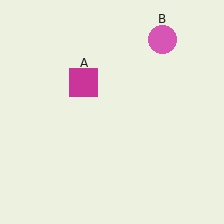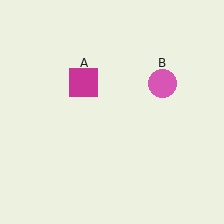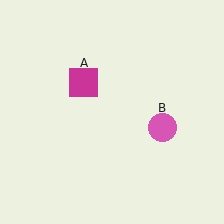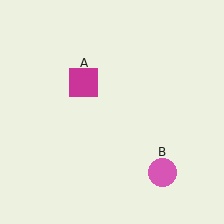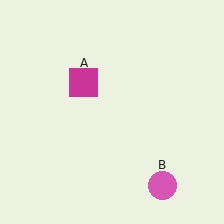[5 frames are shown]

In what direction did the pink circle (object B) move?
The pink circle (object B) moved down.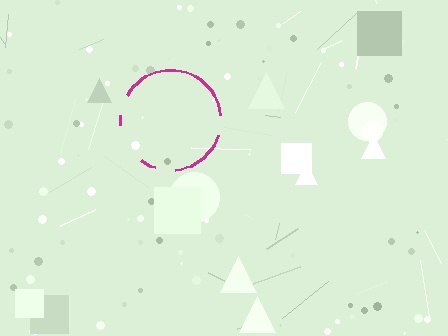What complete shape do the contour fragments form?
The contour fragments form a circle.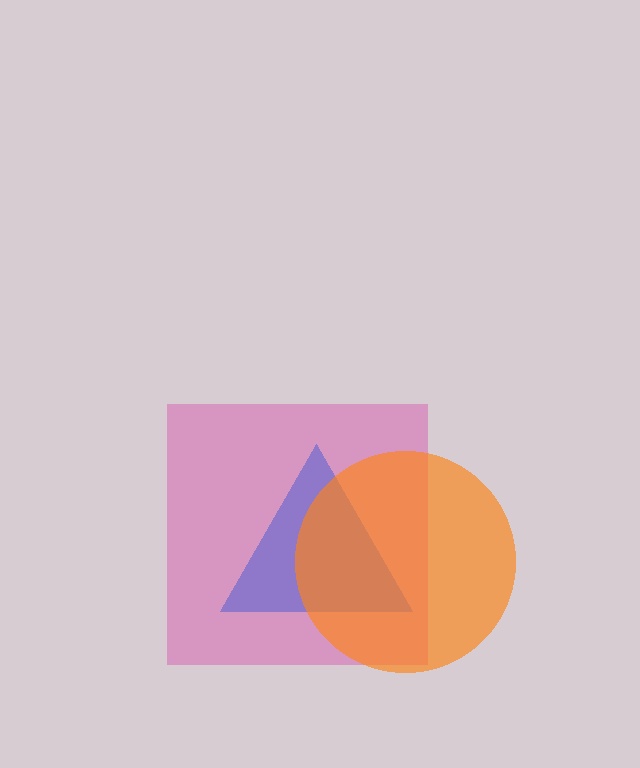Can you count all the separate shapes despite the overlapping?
Yes, there are 3 separate shapes.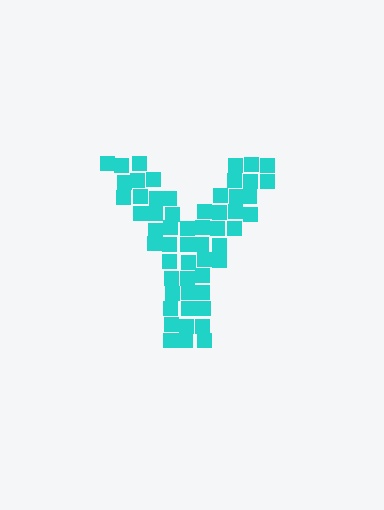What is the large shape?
The large shape is the letter Y.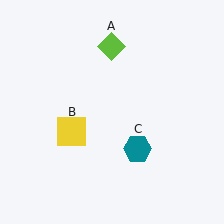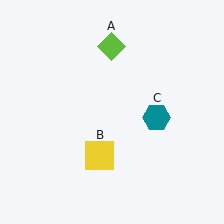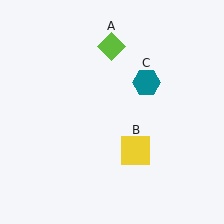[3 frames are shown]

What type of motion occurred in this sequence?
The yellow square (object B), teal hexagon (object C) rotated counterclockwise around the center of the scene.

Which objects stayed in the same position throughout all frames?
Lime diamond (object A) remained stationary.